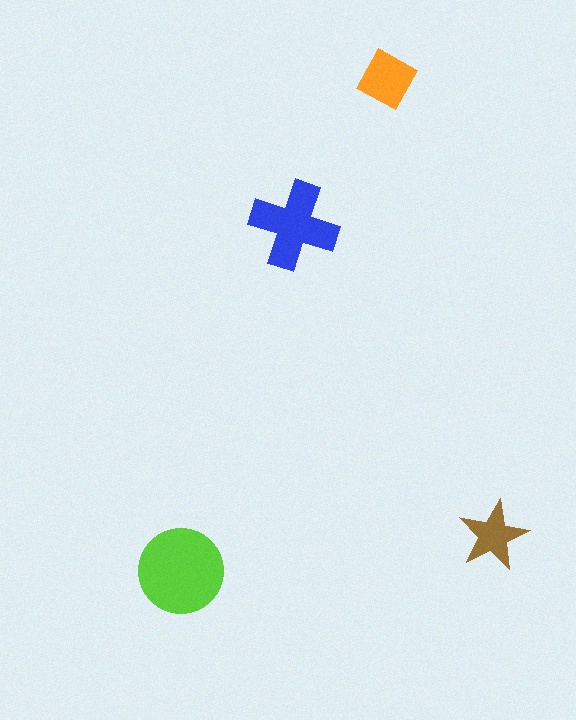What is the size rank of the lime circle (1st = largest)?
1st.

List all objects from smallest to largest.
The brown star, the orange square, the blue cross, the lime circle.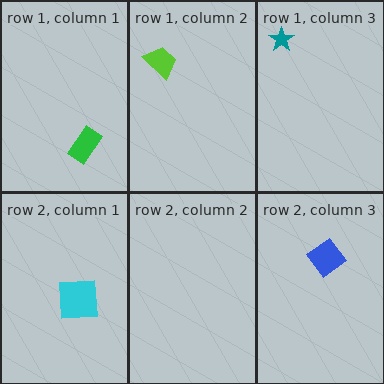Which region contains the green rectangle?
The row 1, column 1 region.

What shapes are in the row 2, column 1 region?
The cyan square.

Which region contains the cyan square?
The row 2, column 1 region.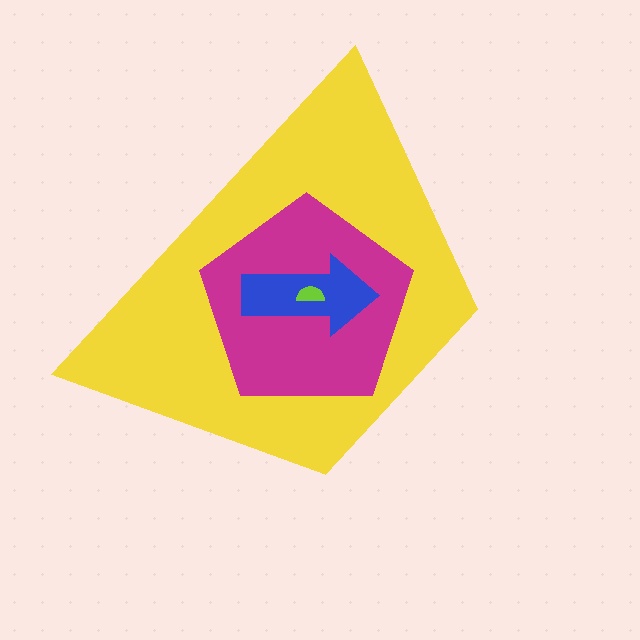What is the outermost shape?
The yellow trapezoid.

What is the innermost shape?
The lime semicircle.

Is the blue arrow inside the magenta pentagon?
Yes.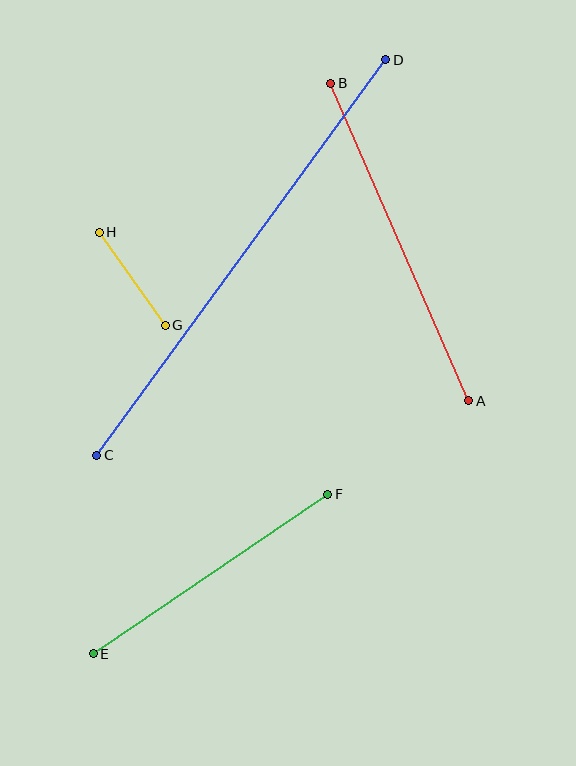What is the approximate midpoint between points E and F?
The midpoint is at approximately (210, 574) pixels.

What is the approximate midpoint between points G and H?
The midpoint is at approximately (132, 279) pixels.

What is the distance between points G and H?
The distance is approximately 114 pixels.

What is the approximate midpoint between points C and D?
The midpoint is at approximately (241, 258) pixels.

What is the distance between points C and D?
The distance is approximately 490 pixels.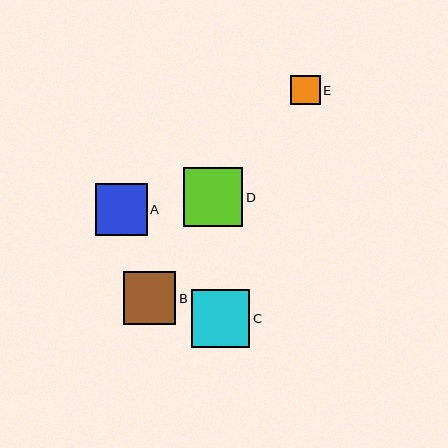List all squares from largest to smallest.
From largest to smallest: D, C, B, A, E.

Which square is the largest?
Square D is the largest with a size of approximately 60 pixels.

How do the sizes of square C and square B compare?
Square C and square B are approximately the same size.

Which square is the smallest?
Square E is the smallest with a size of approximately 29 pixels.